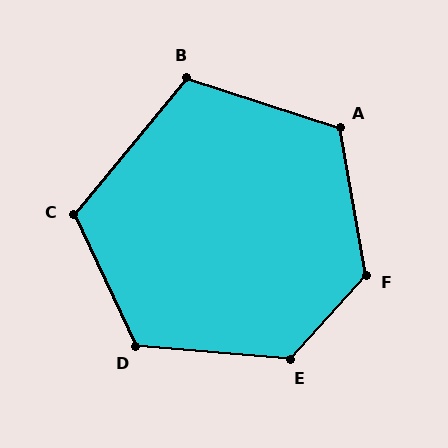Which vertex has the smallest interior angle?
B, at approximately 112 degrees.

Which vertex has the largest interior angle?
F, at approximately 128 degrees.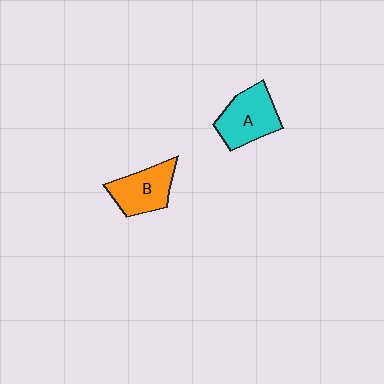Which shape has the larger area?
Shape A (cyan).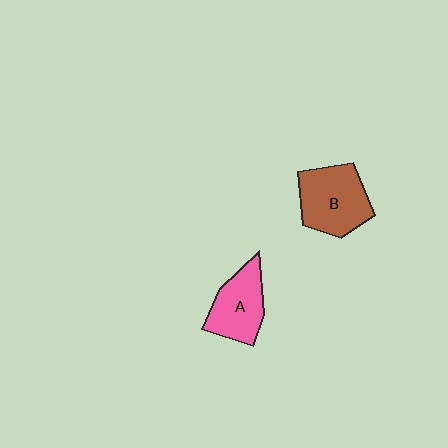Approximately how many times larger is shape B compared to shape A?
Approximately 1.2 times.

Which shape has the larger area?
Shape B (brown).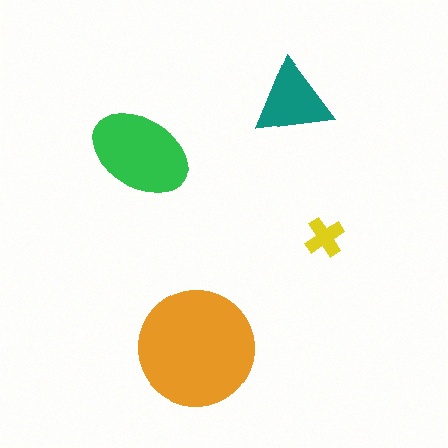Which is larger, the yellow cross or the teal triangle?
The teal triangle.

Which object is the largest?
The orange circle.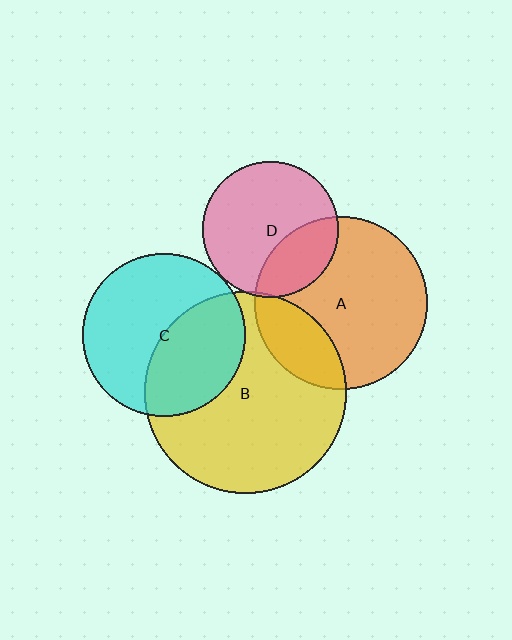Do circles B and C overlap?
Yes.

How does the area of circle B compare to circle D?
Approximately 2.2 times.